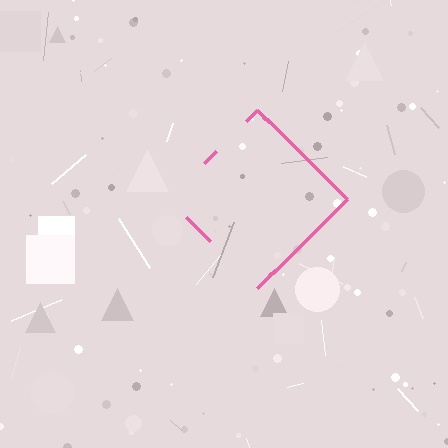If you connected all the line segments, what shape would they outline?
They would outline a diamond.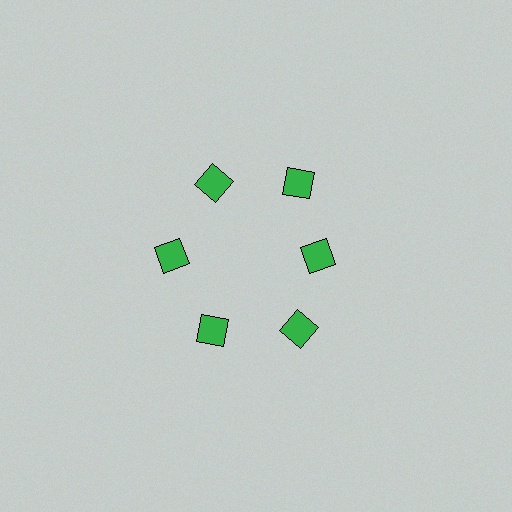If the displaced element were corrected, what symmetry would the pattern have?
It would have 6-fold rotational symmetry — the pattern would map onto itself every 60 degrees.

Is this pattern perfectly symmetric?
No. The 6 green diamonds are arranged in a ring, but one element near the 3 o'clock position is pulled inward toward the center, breaking the 6-fold rotational symmetry.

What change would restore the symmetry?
The symmetry would be restored by moving it outward, back onto the ring so that all 6 diamonds sit at equal angles and equal distance from the center.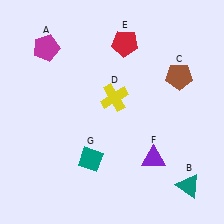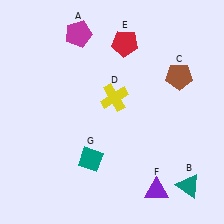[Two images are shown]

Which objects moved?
The objects that moved are: the magenta pentagon (A), the purple triangle (F).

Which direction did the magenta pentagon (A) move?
The magenta pentagon (A) moved right.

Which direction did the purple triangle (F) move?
The purple triangle (F) moved down.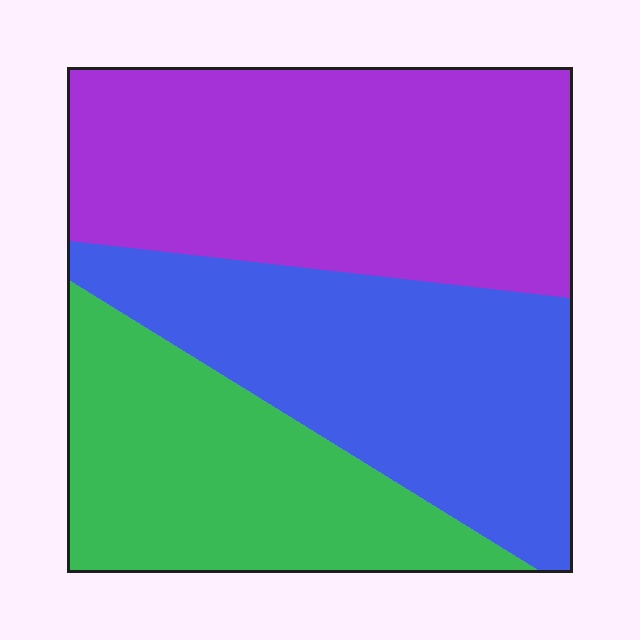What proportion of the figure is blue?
Blue covers 33% of the figure.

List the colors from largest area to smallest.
From largest to smallest: purple, blue, green.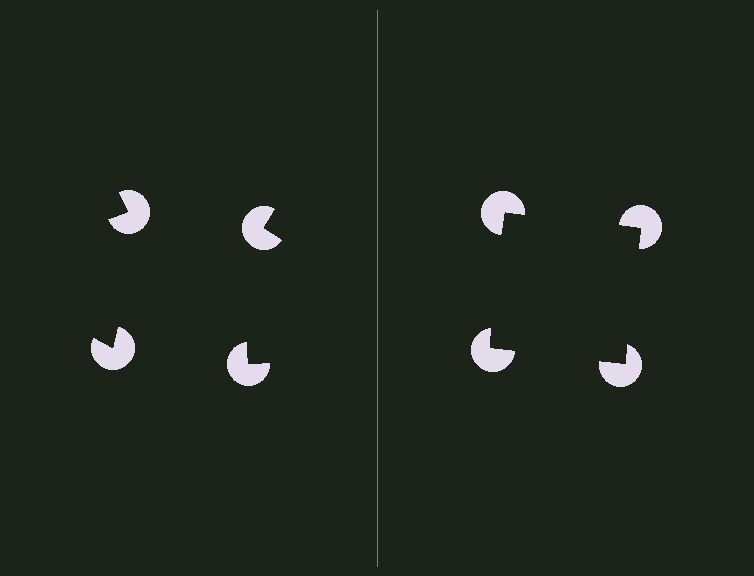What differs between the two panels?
The pac-man discs are positioned identically on both sides; only the wedge orientations differ. On the right they align to a square; on the left they are misaligned.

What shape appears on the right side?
An illusory square.